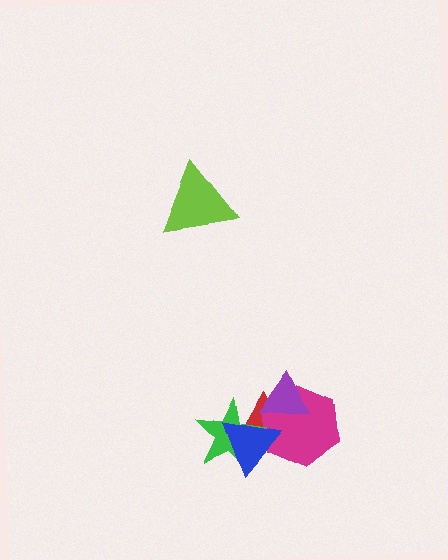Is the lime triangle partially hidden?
No, no other shape covers it.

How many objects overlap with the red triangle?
4 objects overlap with the red triangle.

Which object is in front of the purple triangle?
The blue triangle is in front of the purple triangle.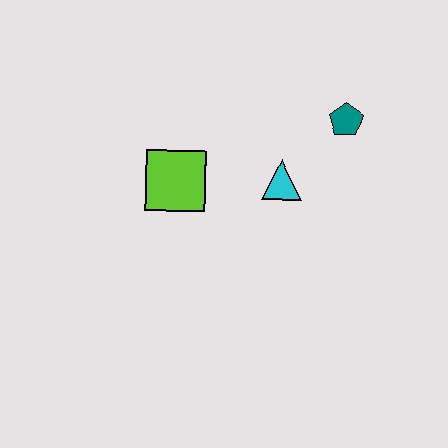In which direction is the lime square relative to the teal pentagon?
The lime square is to the left of the teal pentagon.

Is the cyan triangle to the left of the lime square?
No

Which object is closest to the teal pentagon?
The cyan triangle is closest to the teal pentagon.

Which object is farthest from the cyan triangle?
The lime square is farthest from the cyan triangle.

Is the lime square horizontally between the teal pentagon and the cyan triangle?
No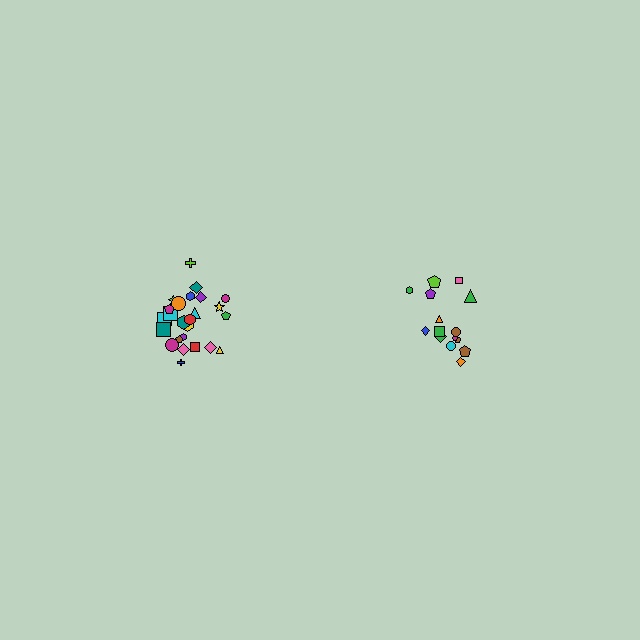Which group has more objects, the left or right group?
The left group.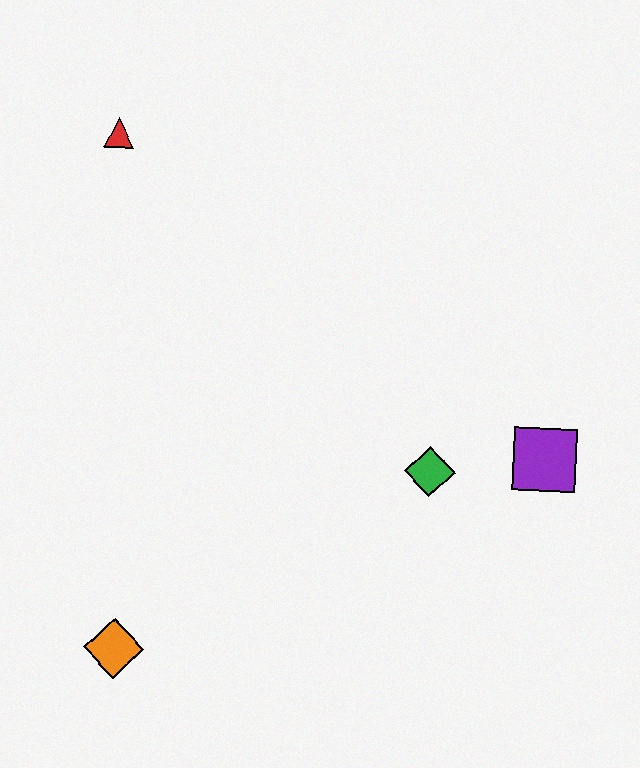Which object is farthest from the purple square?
The red triangle is farthest from the purple square.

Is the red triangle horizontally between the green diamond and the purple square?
No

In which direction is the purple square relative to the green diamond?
The purple square is to the right of the green diamond.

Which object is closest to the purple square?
The green diamond is closest to the purple square.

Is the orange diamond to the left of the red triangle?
No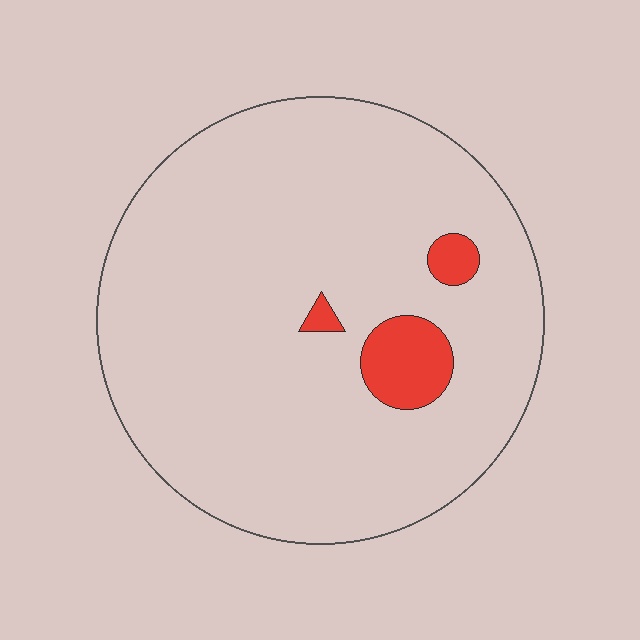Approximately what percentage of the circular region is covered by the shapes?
Approximately 5%.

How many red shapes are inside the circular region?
3.